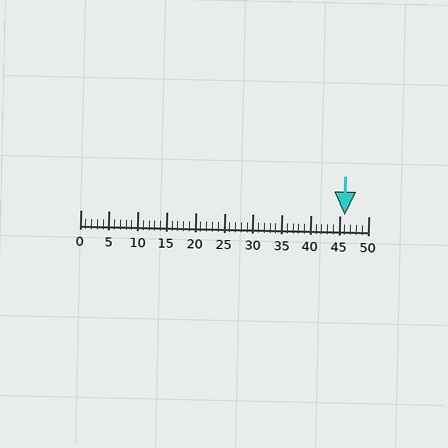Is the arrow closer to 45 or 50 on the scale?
The arrow is closer to 45.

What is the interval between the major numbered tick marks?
The major tick marks are spaced 5 units apart.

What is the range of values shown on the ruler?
The ruler shows values from 0 to 50.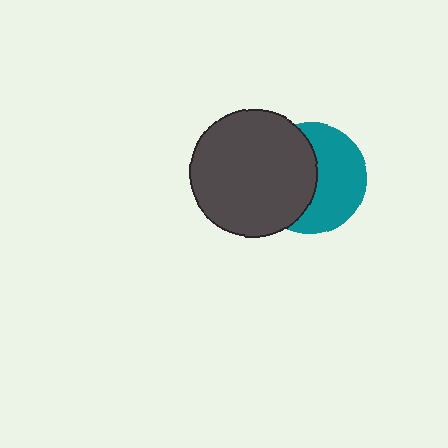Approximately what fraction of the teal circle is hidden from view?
Roughly 48% of the teal circle is hidden behind the dark gray circle.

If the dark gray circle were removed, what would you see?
You would see the complete teal circle.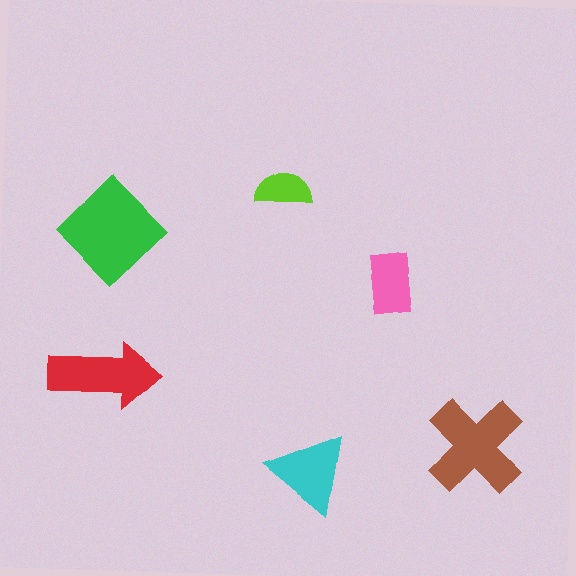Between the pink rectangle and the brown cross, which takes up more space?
The brown cross.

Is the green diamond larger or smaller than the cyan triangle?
Larger.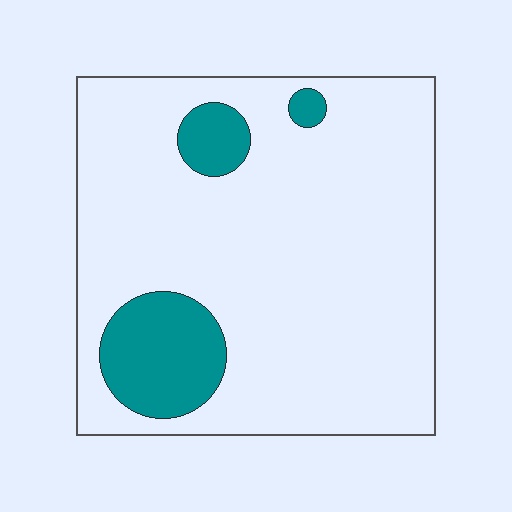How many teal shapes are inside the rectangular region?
3.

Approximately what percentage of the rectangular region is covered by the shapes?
Approximately 15%.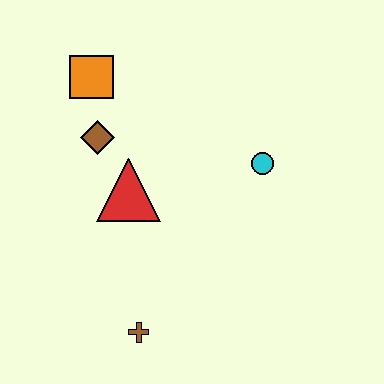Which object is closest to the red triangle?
The brown diamond is closest to the red triangle.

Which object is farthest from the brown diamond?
The brown cross is farthest from the brown diamond.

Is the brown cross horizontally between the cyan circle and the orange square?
Yes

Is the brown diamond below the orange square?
Yes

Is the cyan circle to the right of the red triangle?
Yes